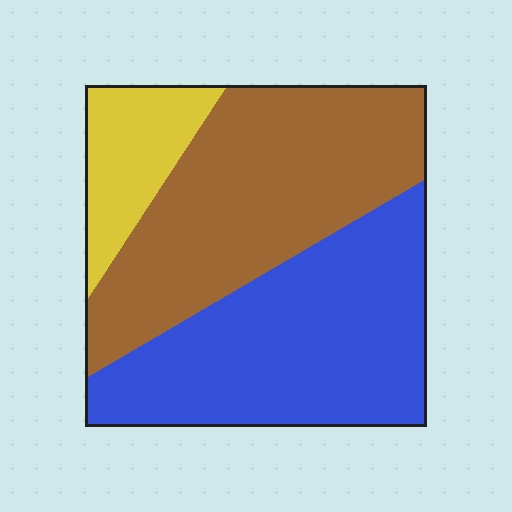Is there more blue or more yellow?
Blue.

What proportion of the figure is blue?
Blue covers 43% of the figure.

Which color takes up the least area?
Yellow, at roughly 15%.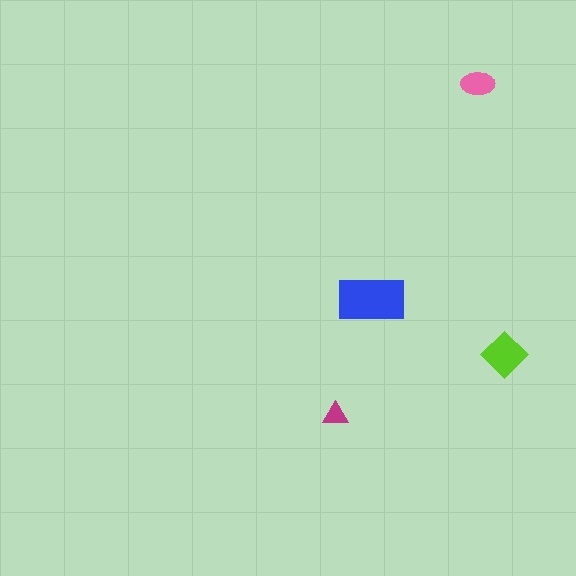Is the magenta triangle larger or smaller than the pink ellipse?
Smaller.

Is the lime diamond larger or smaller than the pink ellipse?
Larger.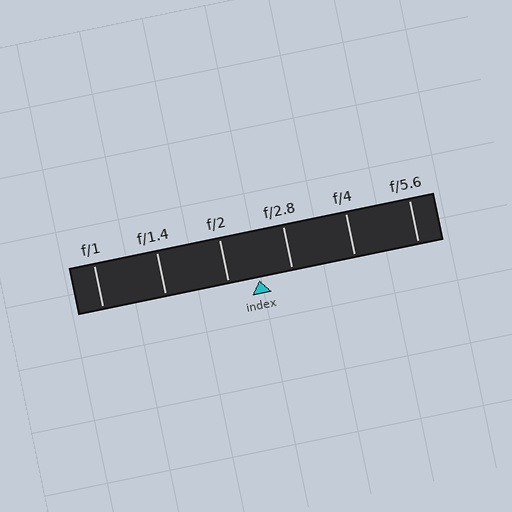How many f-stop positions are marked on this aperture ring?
There are 6 f-stop positions marked.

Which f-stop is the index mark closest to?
The index mark is closest to f/2.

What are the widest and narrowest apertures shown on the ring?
The widest aperture shown is f/1 and the narrowest is f/5.6.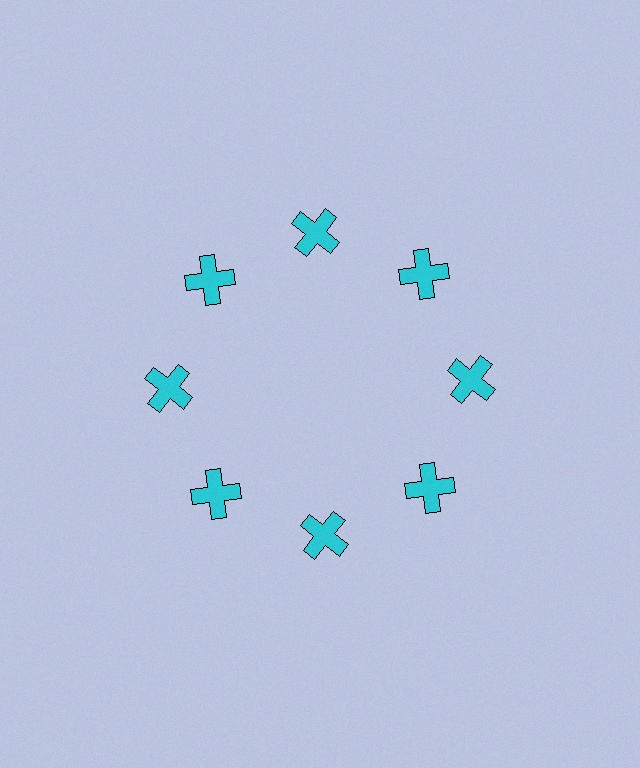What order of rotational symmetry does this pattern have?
This pattern has 8-fold rotational symmetry.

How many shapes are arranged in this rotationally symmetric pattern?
There are 8 shapes, arranged in 8 groups of 1.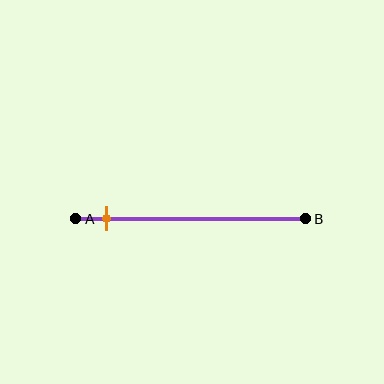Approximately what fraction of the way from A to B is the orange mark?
The orange mark is approximately 15% of the way from A to B.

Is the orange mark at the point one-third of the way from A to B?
No, the mark is at about 15% from A, not at the 33% one-third point.